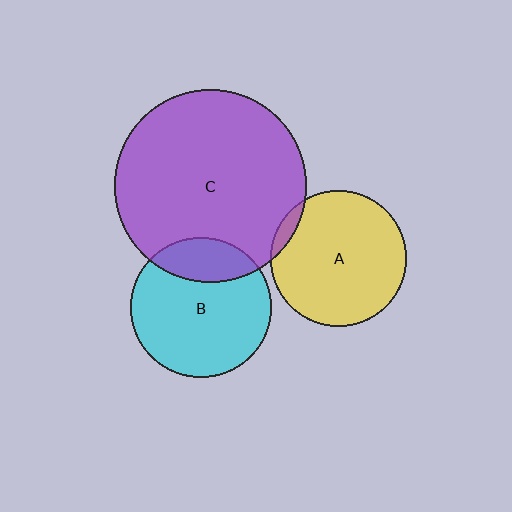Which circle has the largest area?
Circle C (purple).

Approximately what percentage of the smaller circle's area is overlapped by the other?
Approximately 5%.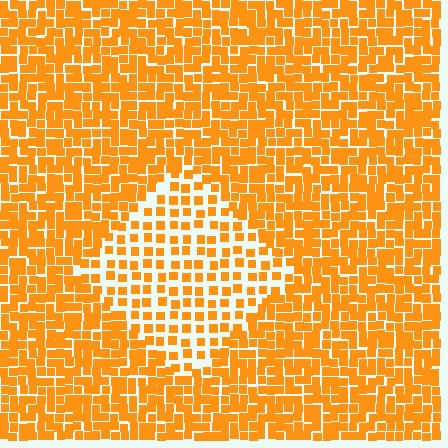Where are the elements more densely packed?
The elements are more densely packed outside the diamond boundary.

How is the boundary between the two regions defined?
The boundary is defined by a change in element density (approximately 2.0x ratio). All elements are the same color, size, and shape.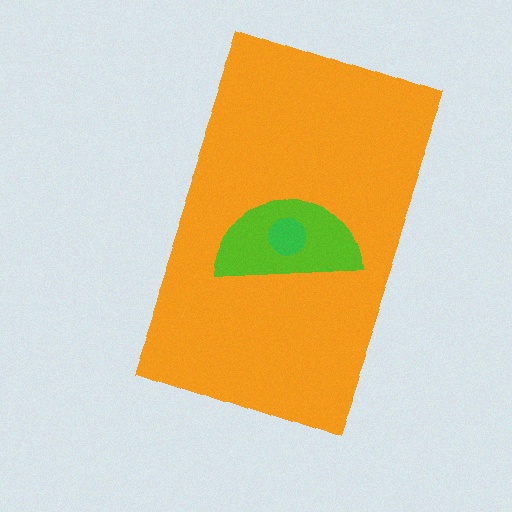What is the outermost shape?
The orange rectangle.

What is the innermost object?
The green circle.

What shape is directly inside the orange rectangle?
The lime semicircle.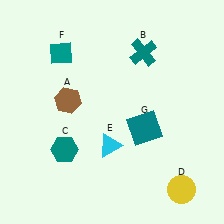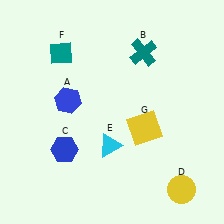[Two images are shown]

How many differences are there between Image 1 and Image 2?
There are 3 differences between the two images.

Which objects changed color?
A changed from brown to blue. C changed from teal to blue. G changed from teal to yellow.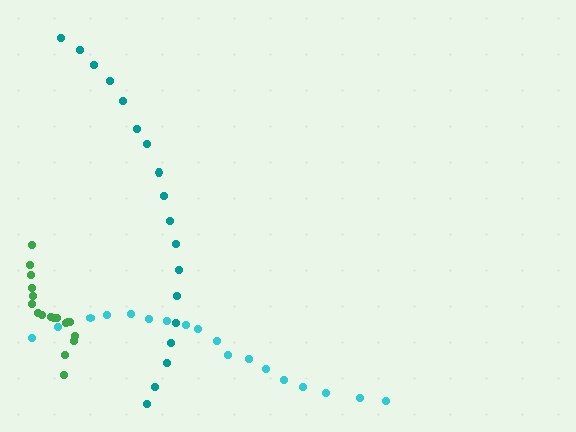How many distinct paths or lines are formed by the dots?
There are 3 distinct paths.